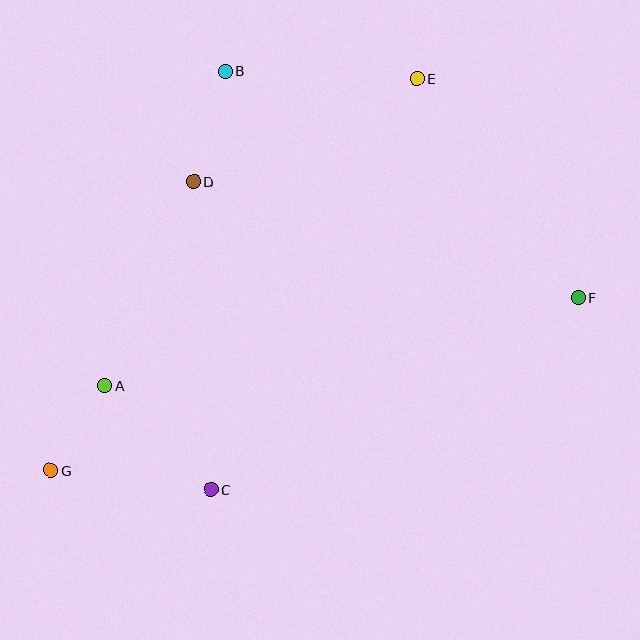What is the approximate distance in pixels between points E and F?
The distance between E and F is approximately 272 pixels.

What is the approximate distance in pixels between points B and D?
The distance between B and D is approximately 115 pixels.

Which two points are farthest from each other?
Points F and G are farthest from each other.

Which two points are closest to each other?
Points A and G are closest to each other.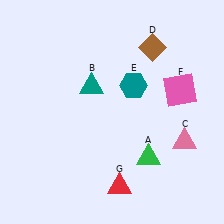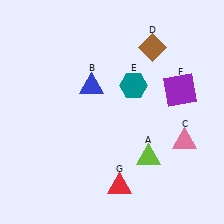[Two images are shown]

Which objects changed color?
A changed from green to lime. B changed from teal to blue. F changed from pink to purple.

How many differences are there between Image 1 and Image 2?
There are 3 differences between the two images.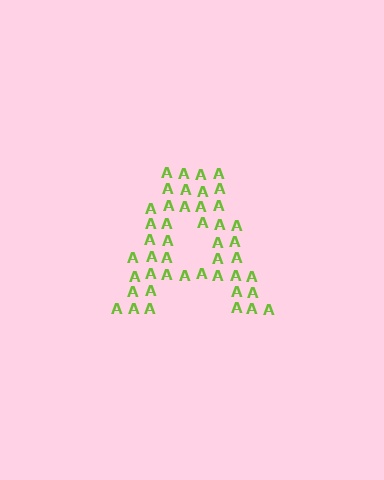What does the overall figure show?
The overall figure shows the letter A.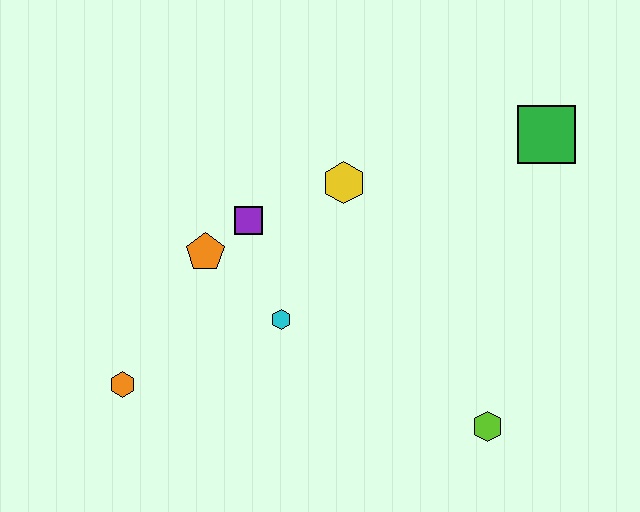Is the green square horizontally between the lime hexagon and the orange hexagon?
No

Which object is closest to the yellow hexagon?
The purple square is closest to the yellow hexagon.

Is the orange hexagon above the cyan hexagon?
No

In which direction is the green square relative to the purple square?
The green square is to the right of the purple square.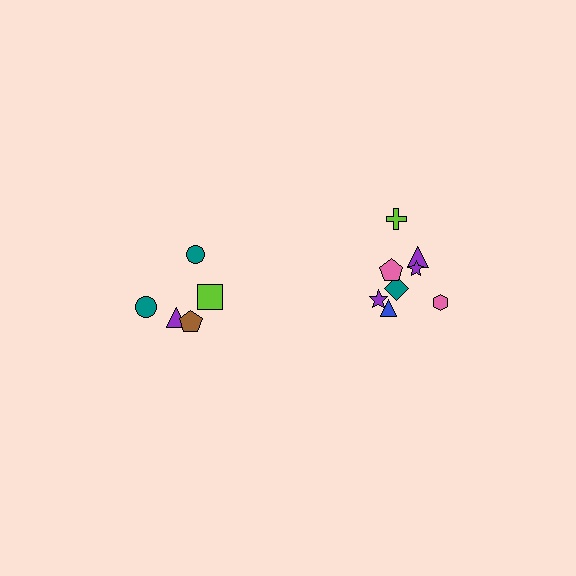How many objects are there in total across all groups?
There are 13 objects.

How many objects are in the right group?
There are 8 objects.